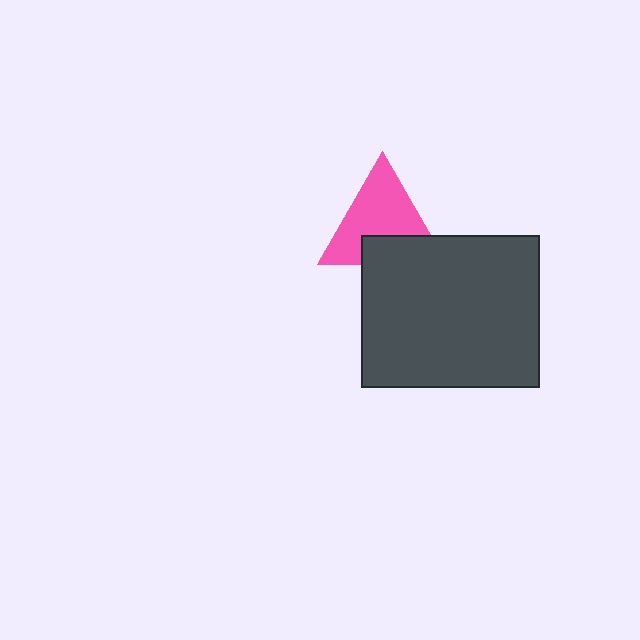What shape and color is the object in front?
The object in front is a dark gray rectangle.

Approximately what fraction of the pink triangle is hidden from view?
Roughly 31% of the pink triangle is hidden behind the dark gray rectangle.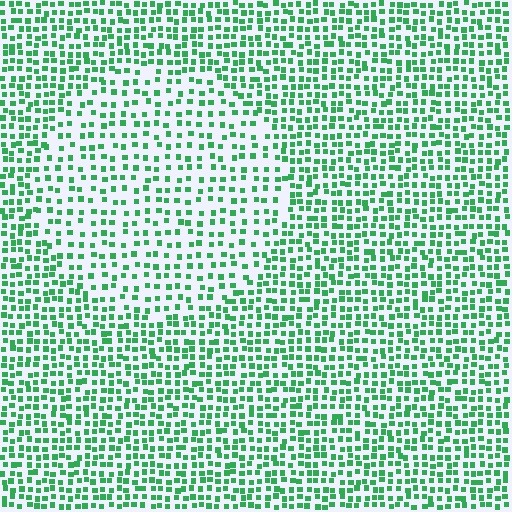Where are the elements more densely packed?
The elements are more densely packed outside the circle boundary.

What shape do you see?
I see a circle.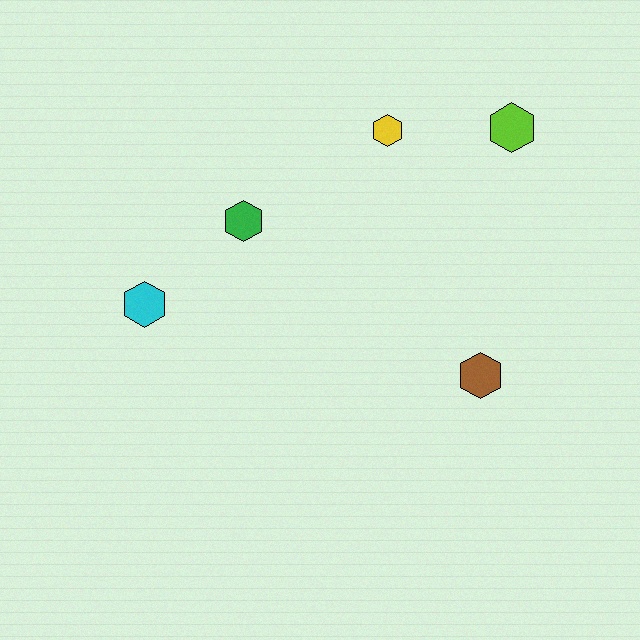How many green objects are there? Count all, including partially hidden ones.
There is 1 green object.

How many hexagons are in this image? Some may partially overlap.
There are 5 hexagons.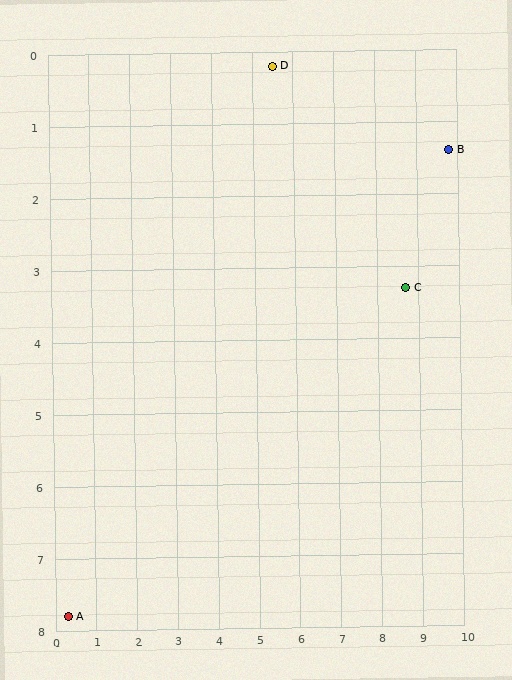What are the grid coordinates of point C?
Point C is at approximately (8.7, 3.3).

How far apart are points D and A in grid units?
Points D and A are about 9.2 grid units apart.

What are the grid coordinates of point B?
Point B is at approximately (9.8, 1.4).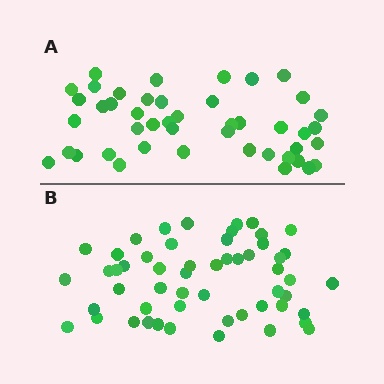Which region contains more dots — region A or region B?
Region B (the bottom region) has more dots.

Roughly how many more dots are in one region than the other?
Region B has roughly 8 or so more dots than region A.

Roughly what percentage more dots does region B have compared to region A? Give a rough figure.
About 20% more.